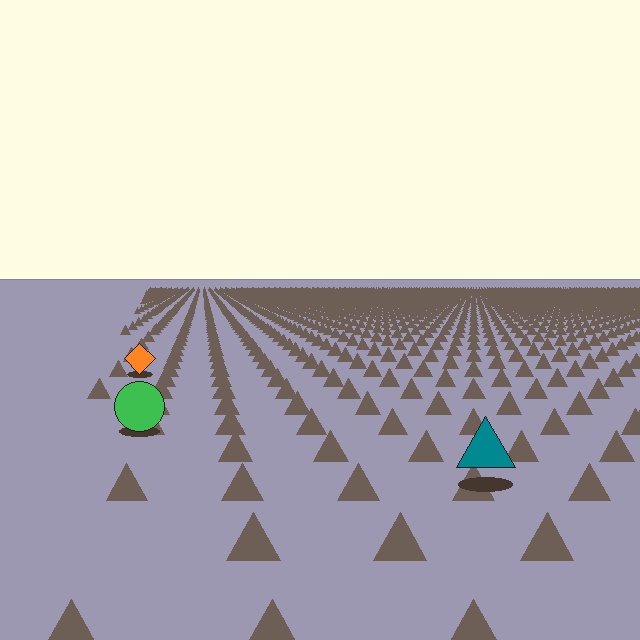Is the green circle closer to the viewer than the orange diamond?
Yes. The green circle is closer — you can tell from the texture gradient: the ground texture is coarser near it.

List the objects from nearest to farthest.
From nearest to farthest: the teal triangle, the green circle, the orange diamond.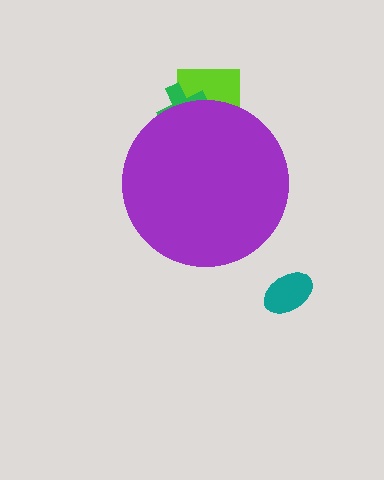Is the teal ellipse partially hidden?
No, the teal ellipse is fully visible.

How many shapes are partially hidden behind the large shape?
2 shapes are partially hidden.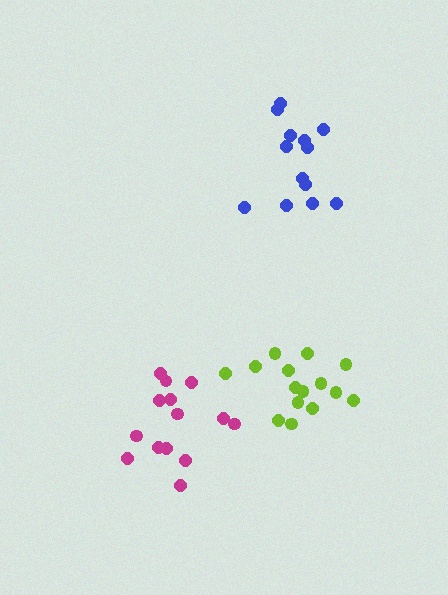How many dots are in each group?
Group 1: 14 dots, Group 2: 13 dots, Group 3: 15 dots (42 total).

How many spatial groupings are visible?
There are 3 spatial groupings.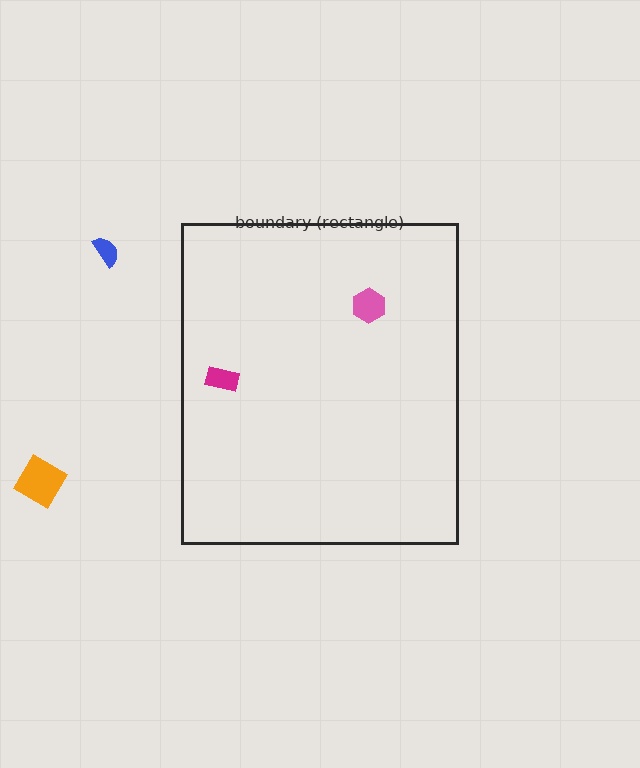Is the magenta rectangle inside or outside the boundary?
Inside.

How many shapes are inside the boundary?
2 inside, 2 outside.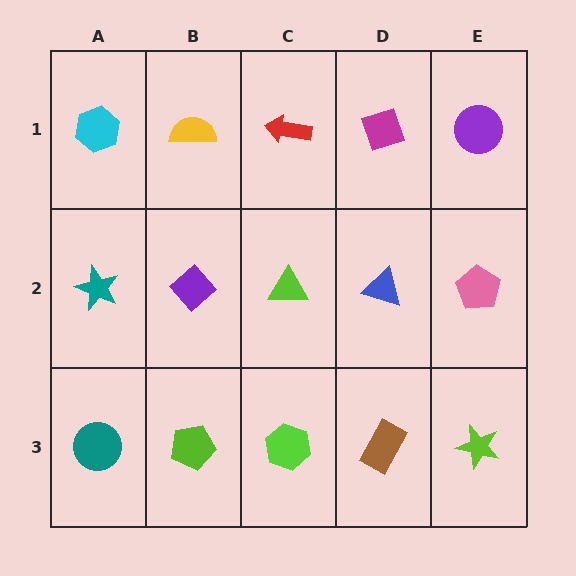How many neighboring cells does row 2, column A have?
3.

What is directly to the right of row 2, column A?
A purple diamond.